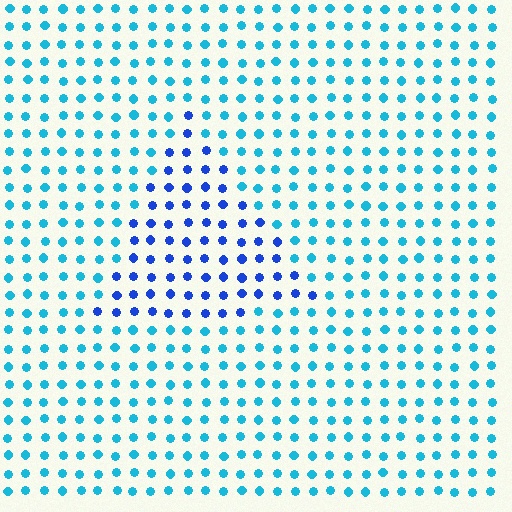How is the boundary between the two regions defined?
The boundary is defined purely by a slight shift in hue (about 38 degrees). Spacing, size, and orientation are identical on both sides.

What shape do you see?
I see a triangle.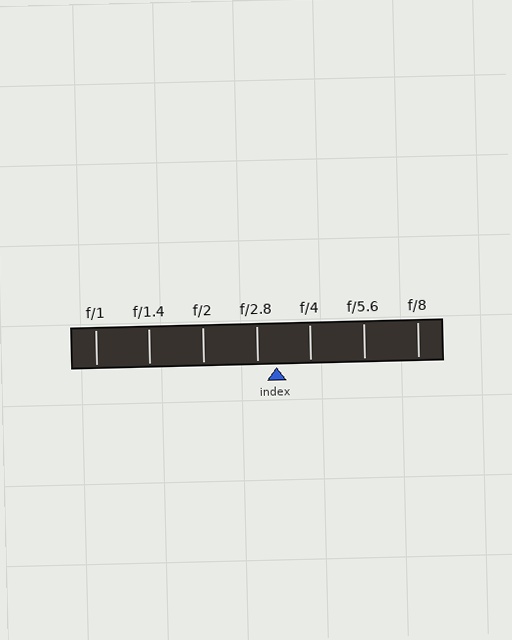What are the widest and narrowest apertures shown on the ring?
The widest aperture shown is f/1 and the narrowest is f/8.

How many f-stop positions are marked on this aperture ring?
There are 7 f-stop positions marked.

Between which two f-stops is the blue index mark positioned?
The index mark is between f/2.8 and f/4.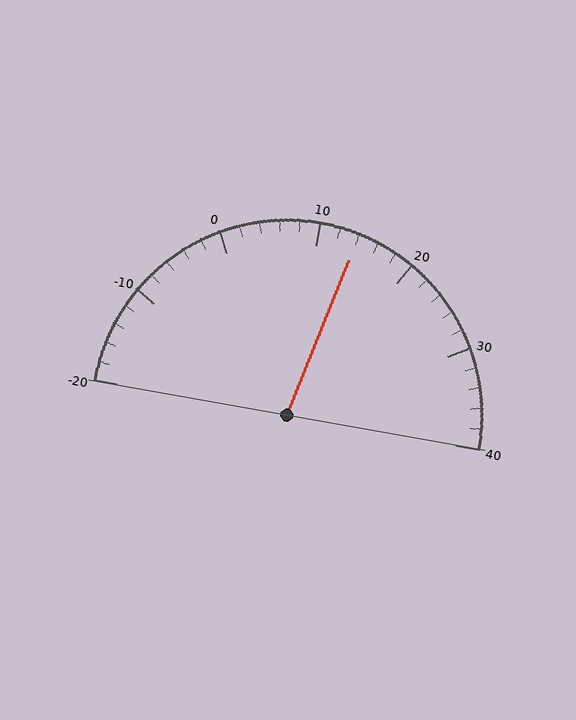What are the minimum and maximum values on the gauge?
The gauge ranges from -20 to 40.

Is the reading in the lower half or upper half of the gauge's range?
The reading is in the upper half of the range (-20 to 40).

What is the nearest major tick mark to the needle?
The nearest major tick mark is 10.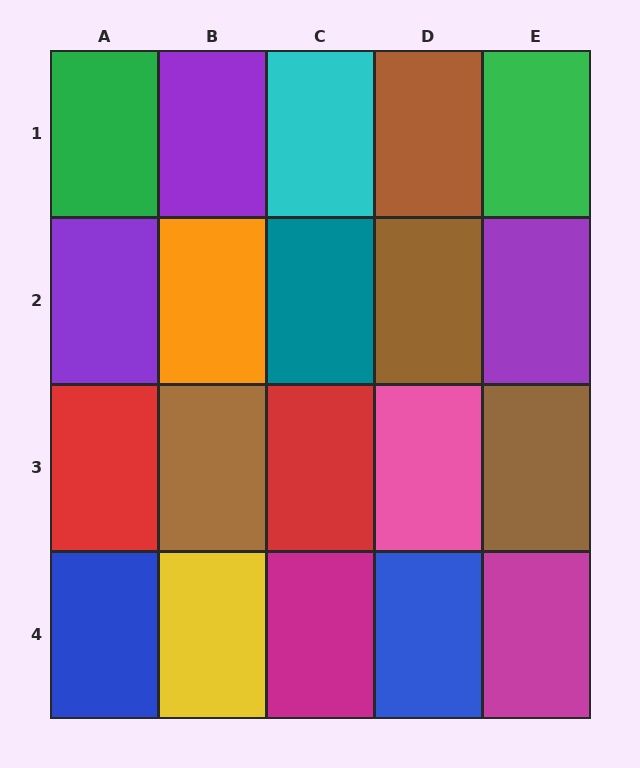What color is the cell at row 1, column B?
Purple.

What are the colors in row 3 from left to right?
Red, brown, red, pink, brown.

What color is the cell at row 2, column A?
Purple.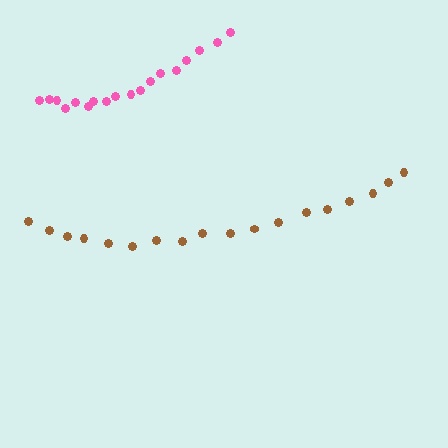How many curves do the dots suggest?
There are 2 distinct paths.